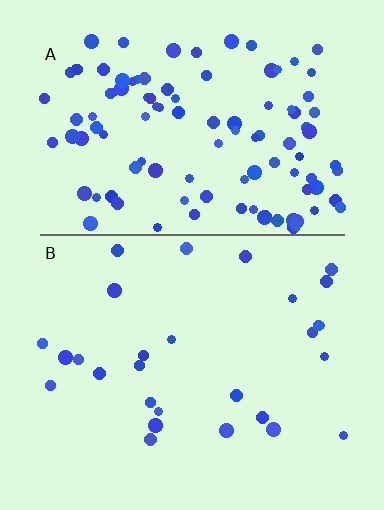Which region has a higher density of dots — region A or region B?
A (the top).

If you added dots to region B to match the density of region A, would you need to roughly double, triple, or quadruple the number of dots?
Approximately quadruple.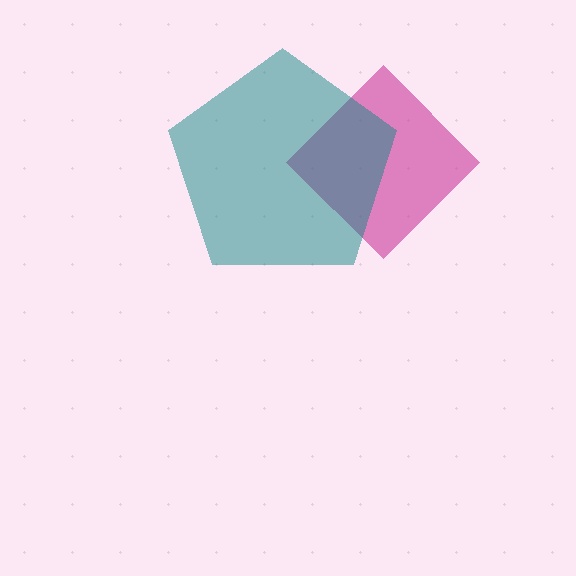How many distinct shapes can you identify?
There are 2 distinct shapes: a magenta diamond, a teal pentagon.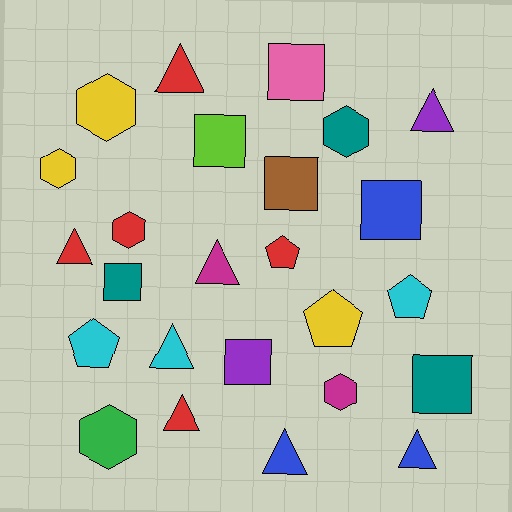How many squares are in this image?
There are 7 squares.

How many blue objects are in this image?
There are 3 blue objects.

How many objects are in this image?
There are 25 objects.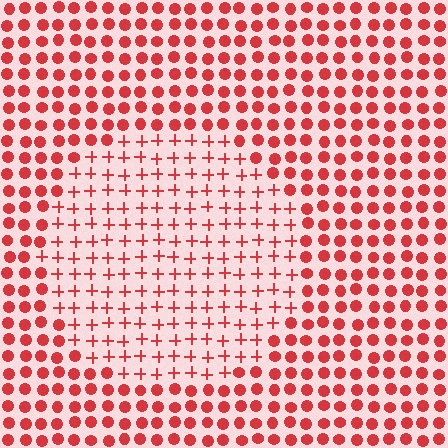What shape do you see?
I see a circle.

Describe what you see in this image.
The image is filled with small red elements arranged in a uniform grid. A circle-shaped region contains plus signs, while the surrounding area contains circles. The boundary is defined purely by the change in element shape.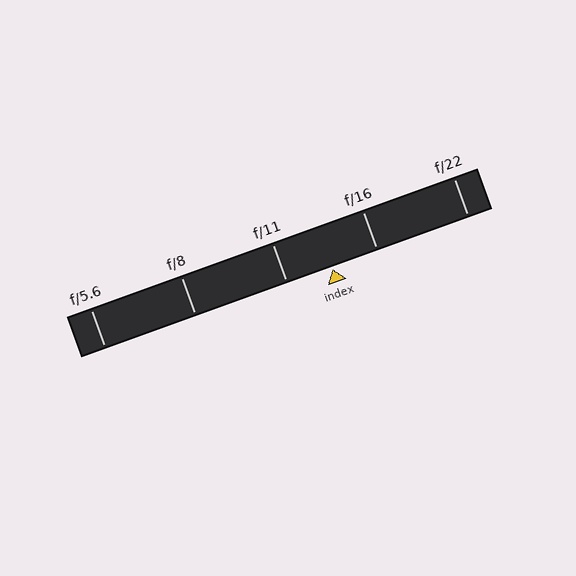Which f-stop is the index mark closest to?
The index mark is closest to f/16.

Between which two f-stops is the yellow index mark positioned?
The index mark is between f/11 and f/16.